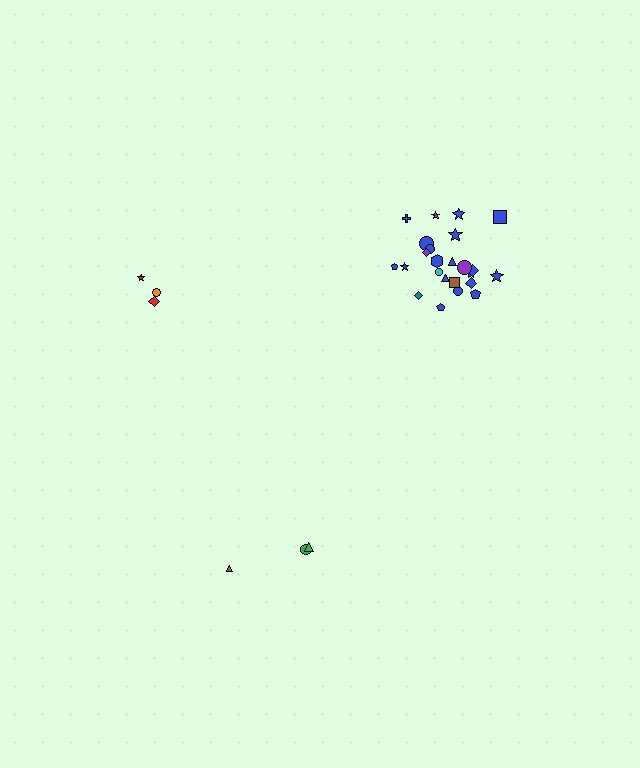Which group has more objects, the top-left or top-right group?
The top-right group.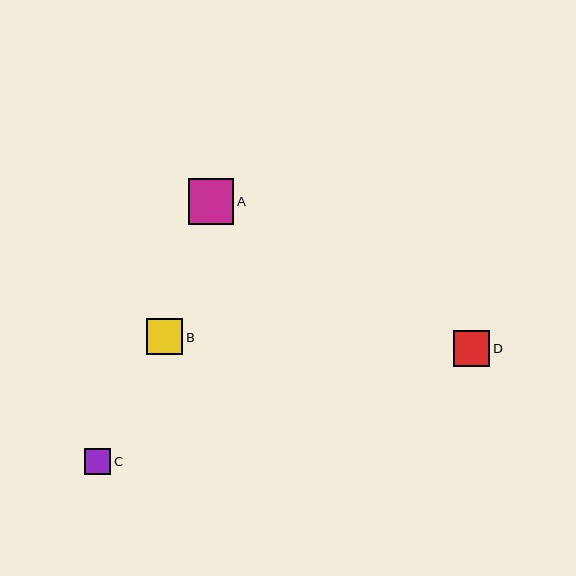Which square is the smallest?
Square C is the smallest with a size of approximately 27 pixels.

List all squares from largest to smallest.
From largest to smallest: A, B, D, C.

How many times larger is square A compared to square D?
Square A is approximately 1.3 times the size of square D.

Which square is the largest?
Square A is the largest with a size of approximately 45 pixels.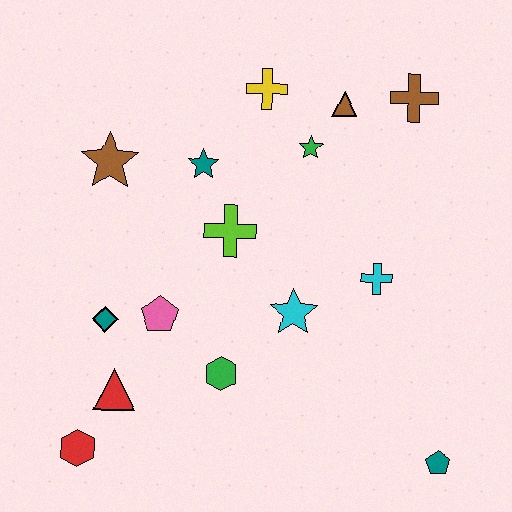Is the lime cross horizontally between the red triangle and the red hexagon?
No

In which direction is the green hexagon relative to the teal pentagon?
The green hexagon is to the left of the teal pentagon.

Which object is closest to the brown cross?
The brown triangle is closest to the brown cross.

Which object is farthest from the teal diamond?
The brown cross is farthest from the teal diamond.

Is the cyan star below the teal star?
Yes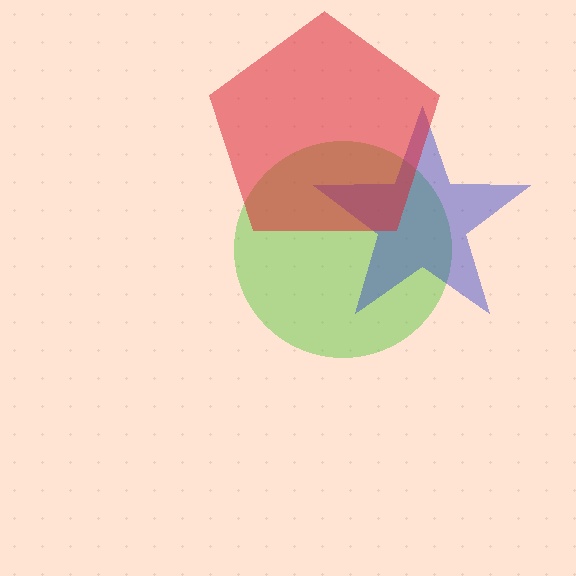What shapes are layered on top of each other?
The layered shapes are: a lime circle, a blue star, a red pentagon.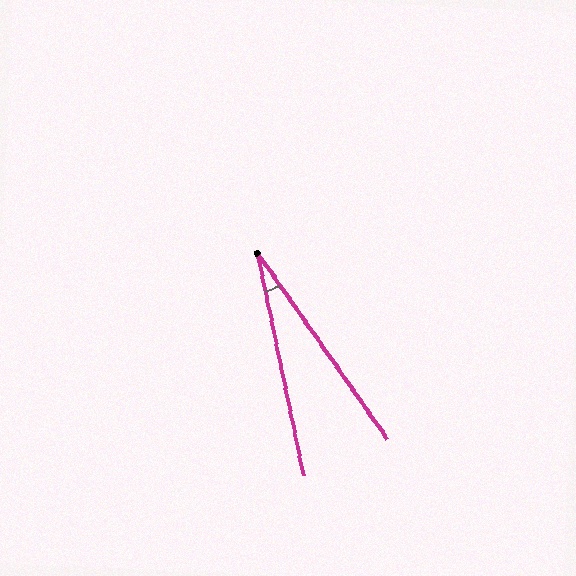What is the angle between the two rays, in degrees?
Approximately 23 degrees.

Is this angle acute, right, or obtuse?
It is acute.